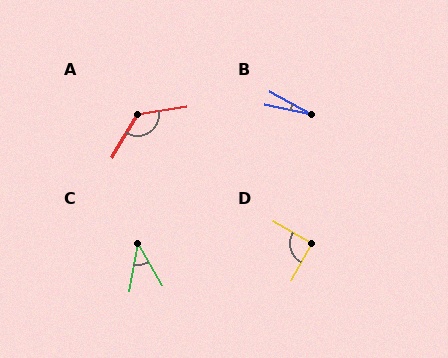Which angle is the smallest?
B, at approximately 17 degrees.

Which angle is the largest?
A, at approximately 130 degrees.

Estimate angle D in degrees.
Approximately 91 degrees.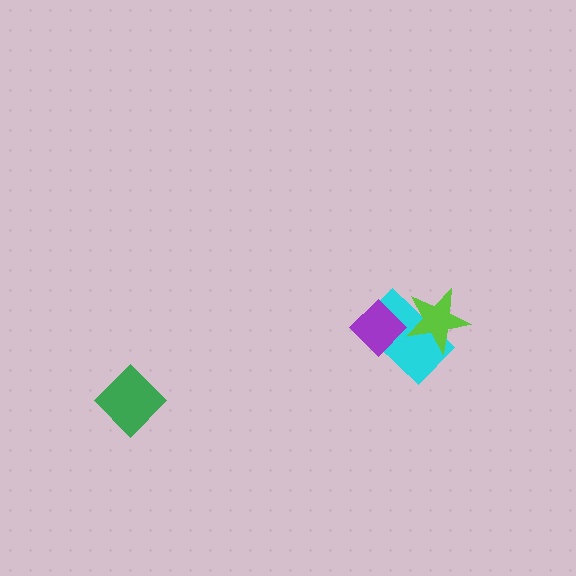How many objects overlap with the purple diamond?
1 object overlaps with the purple diamond.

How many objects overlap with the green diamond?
0 objects overlap with the green diamond.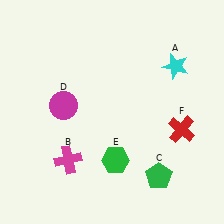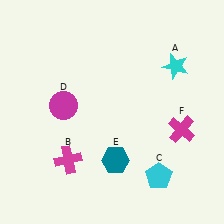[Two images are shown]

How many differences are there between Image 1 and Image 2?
There are 3 differences between the two images.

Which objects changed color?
C changed from green to cyan. E changed from green to teal. F changed from red to magenta.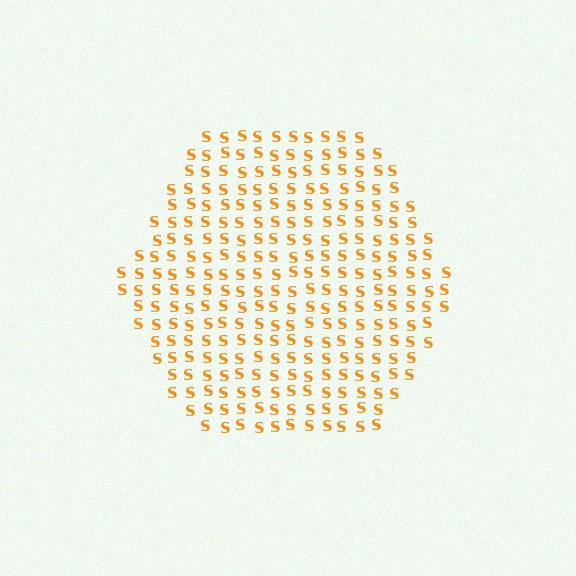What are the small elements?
The small elements are letter S's.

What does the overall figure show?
The overall figure shows a hexagon.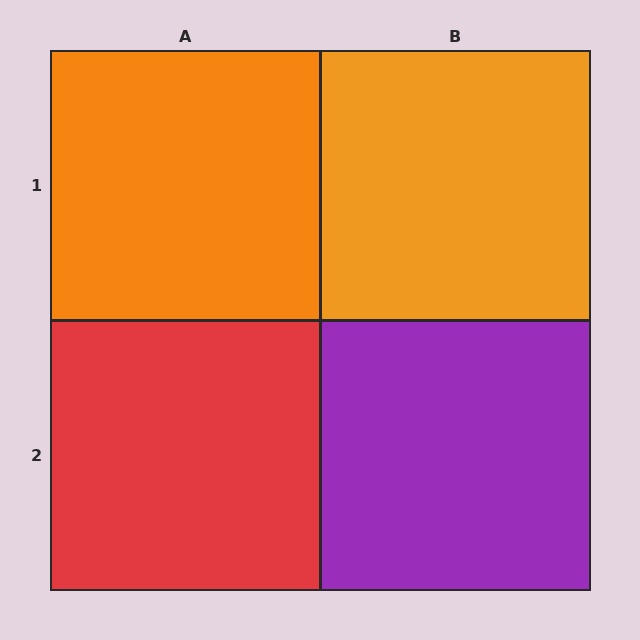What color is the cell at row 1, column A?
Orange.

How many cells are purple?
1 cell is purple.